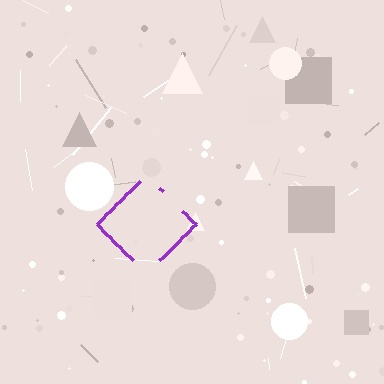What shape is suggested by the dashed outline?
The dashed outline suggests a diamond.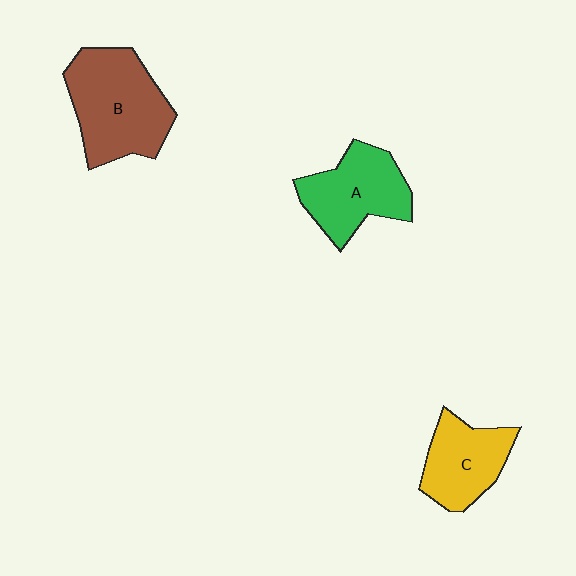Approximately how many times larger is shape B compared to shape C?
Approximately 1.5 times.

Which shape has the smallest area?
Shape C (yellow).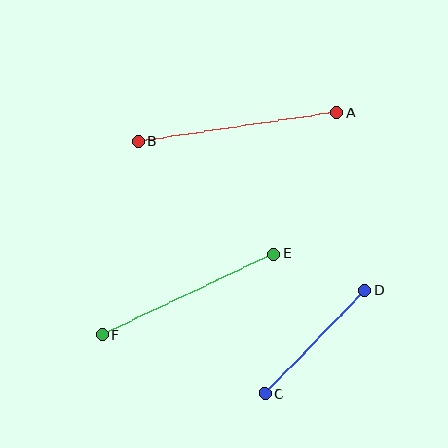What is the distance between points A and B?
The distance is approximately 201 pixels.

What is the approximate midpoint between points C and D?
The midpoint is at approximately (315, 342) pixels.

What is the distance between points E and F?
The distance is approximately 189 pixels.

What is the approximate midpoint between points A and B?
The midpoint is at approximately (237, 127) pixels.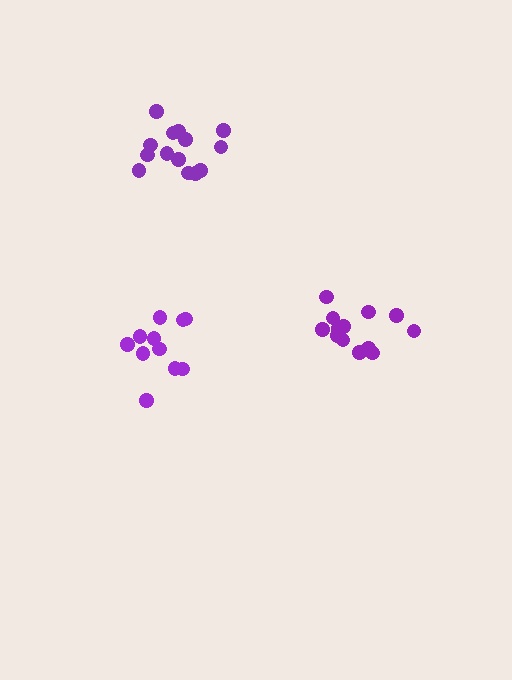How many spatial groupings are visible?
There are 3 spatial groupings.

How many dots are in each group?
Group 1: 14 dots, Group 2: 11 dots, Group 3: 14 dots (39 total).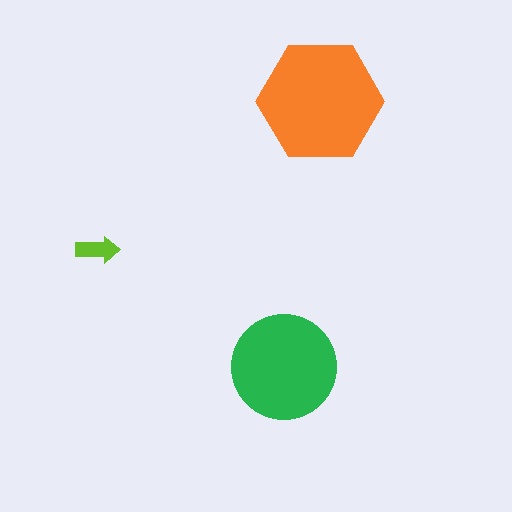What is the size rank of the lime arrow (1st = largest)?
3rd.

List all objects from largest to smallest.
The orange hexagon, the green circle, the lime arrow.